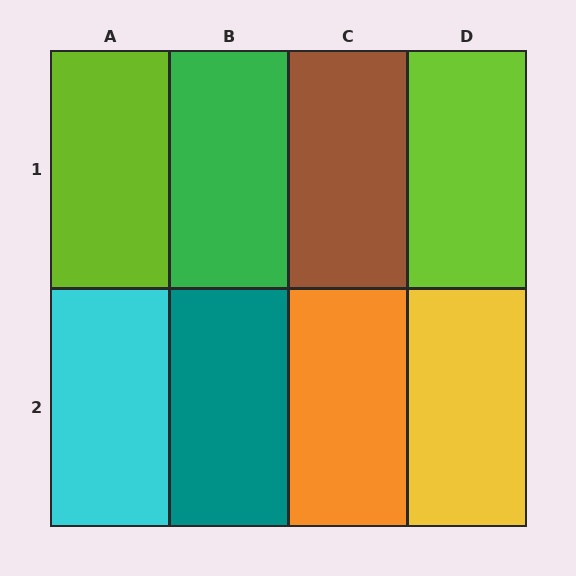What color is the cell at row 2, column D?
Yellow.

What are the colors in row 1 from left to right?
Lime, green, brown, lime.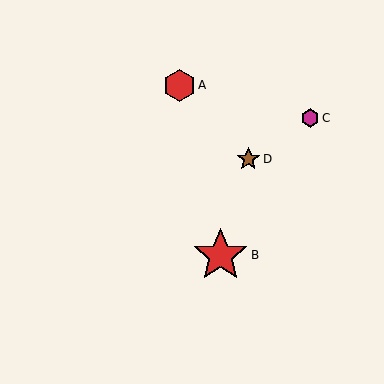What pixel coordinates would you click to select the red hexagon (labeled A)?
Click at (179, 85) to select the red hexagon A.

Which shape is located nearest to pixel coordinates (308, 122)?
The magenta hexagon (labeled C) at (310, 118) is nearest to that location.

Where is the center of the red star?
The center of the red star is at (220, 255).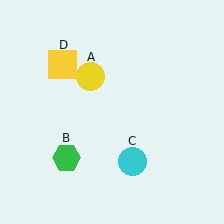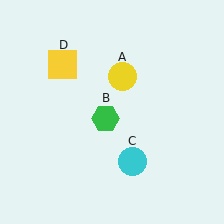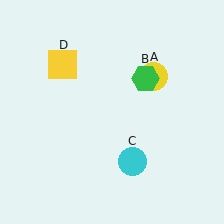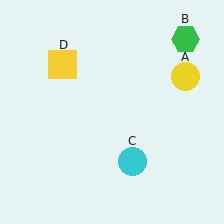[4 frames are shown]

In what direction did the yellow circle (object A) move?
The yellow circle (object A) moved right.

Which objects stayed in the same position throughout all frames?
Cyan circle (object C) and yellow square (object D) remained stationary.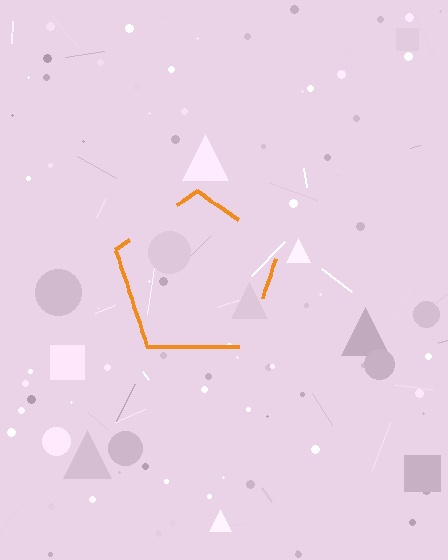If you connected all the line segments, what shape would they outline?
They would outline a pentagon.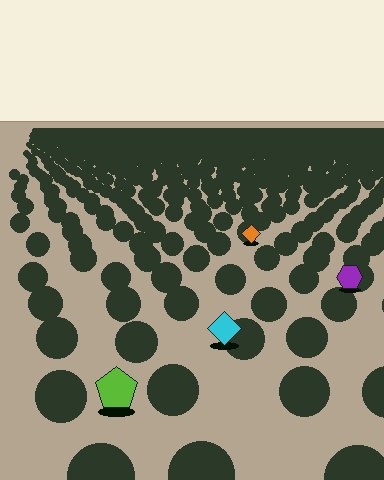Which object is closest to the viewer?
The lime pentagon is closest. The texture marks near it are larger and more spread out.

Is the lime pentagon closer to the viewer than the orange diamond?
Yes. The lime pentagon is closer — you can tell from the texture gradient: the ground texture is coarser near it.